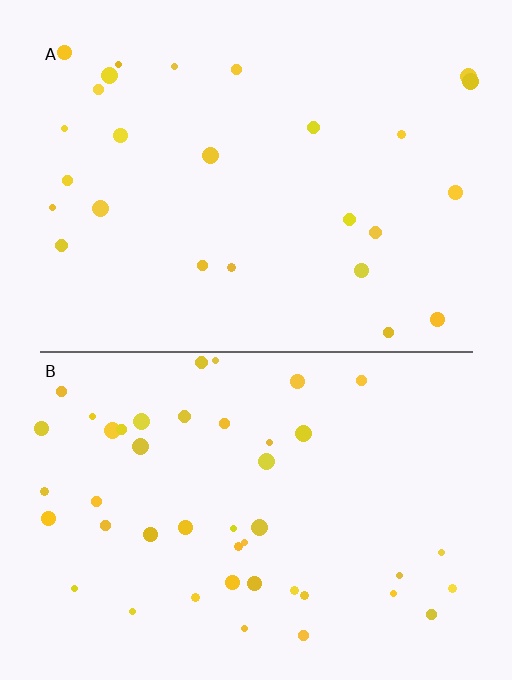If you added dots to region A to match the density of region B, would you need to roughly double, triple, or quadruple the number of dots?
Approximately double.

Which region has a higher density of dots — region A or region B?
B (the bottom).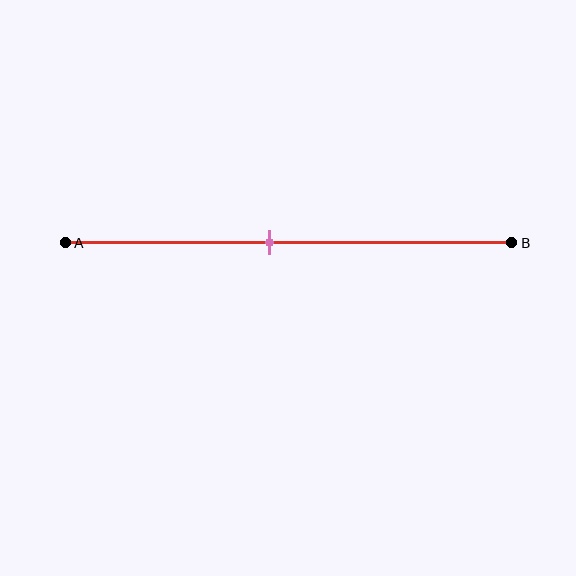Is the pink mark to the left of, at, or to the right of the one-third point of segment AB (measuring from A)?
The pink mark is to the right of the one-third point of segment AB.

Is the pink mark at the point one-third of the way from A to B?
No, the mark is at about 45% from A, not at the 33% one-third point.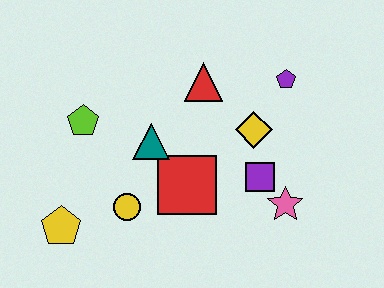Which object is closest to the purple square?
The pink star is closest to the purple square.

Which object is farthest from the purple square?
The yellow pentagon is farthest from the purple square.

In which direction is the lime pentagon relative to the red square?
The lime pentagon is to the left of the red square.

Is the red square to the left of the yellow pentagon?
No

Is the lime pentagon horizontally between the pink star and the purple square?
No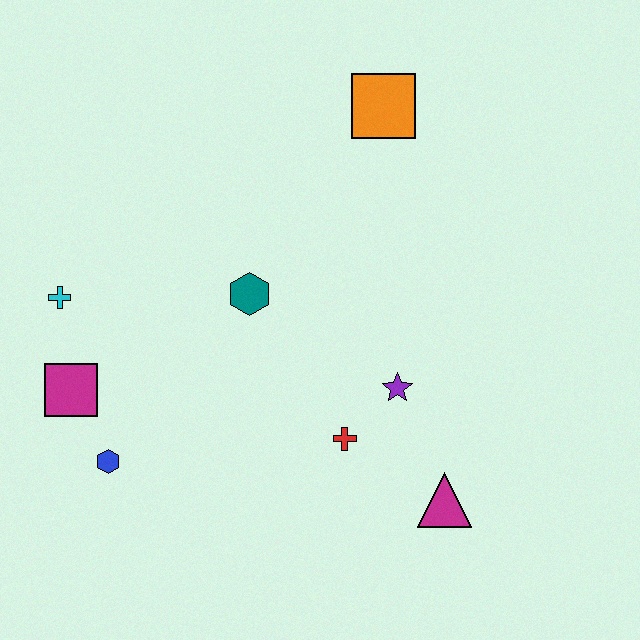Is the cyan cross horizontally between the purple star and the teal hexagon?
No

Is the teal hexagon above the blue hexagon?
Yes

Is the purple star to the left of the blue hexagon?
No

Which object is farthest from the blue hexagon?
The orange square is farthest from the blue hexagon.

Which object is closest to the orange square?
The teal hexagon is closest to the orange square.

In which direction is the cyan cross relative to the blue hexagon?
The cyan cross is above the blue hexagon.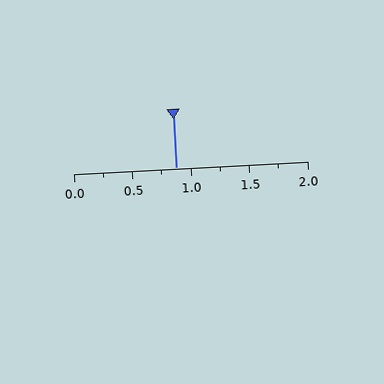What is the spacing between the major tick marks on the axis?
The major ticks are spaced 0.5 apart.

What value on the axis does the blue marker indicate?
The marker indicates approximately 0.88.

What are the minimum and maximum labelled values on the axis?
The axis runs from 0.0 to 2.0.